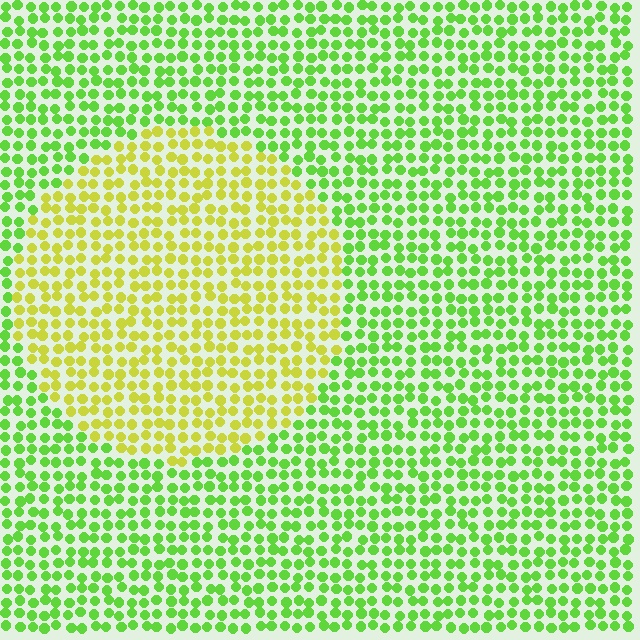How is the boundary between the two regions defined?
The boundary is defined purely by a slight shift in hue (about 41 degrees). Spacing, size, and orientation are identical on both sides.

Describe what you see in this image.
The image is filled with small lime elements in a uniform arrangement. A circle-shaped region is visible where the elements are tinted to a slightly different hue, forming a subtle color boundary.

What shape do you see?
I see a circle.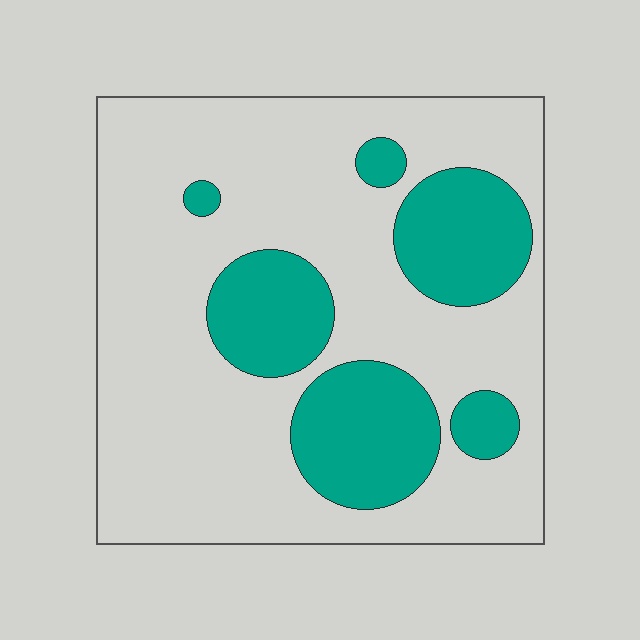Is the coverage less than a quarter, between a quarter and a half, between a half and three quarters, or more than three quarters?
Between a quarter and a half.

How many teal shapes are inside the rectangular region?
6.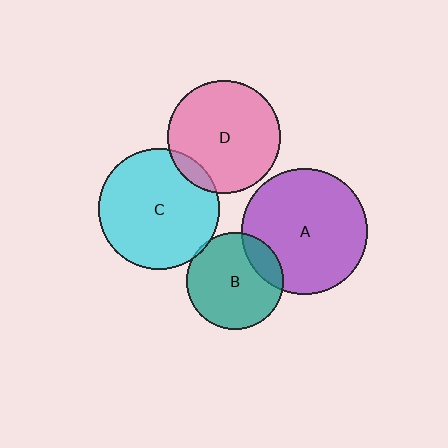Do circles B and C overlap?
Yes.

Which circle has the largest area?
Circle A (purple).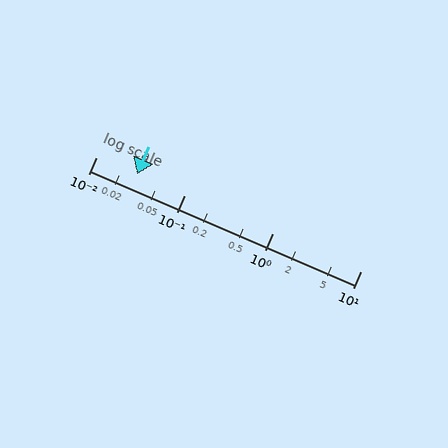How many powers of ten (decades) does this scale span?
The scale spans 3 decades, from 0.01 to 10.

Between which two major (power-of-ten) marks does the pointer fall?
The pointer is between 0.01 and 0.1.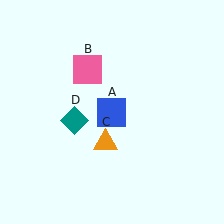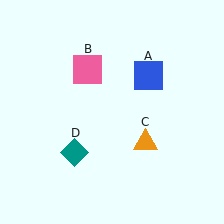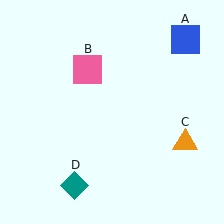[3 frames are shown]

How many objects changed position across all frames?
3 objects changed position: blue square (object A), orange triangle (object C), teal diamond (object D).